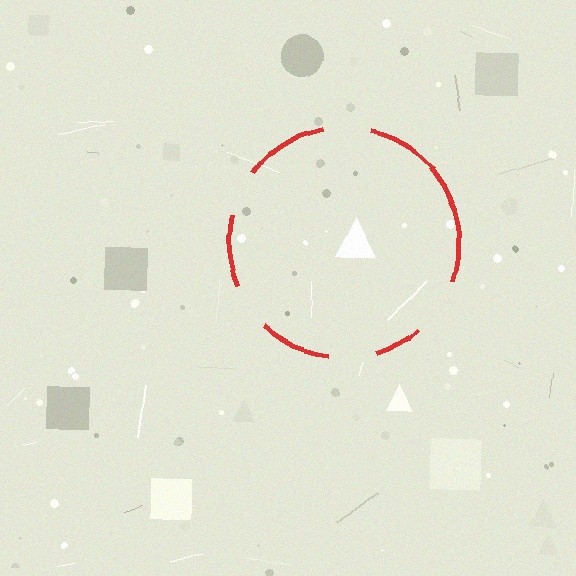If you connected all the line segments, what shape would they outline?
They would outline a circle.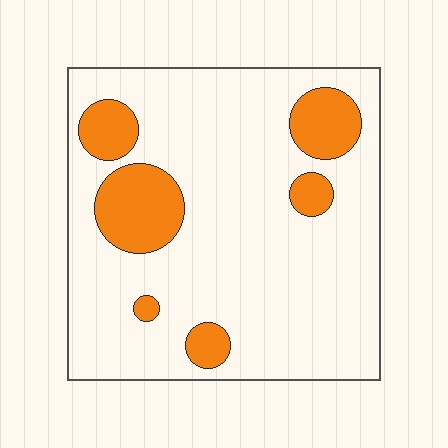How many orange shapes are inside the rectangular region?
6.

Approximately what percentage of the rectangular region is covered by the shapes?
Approximately 20%.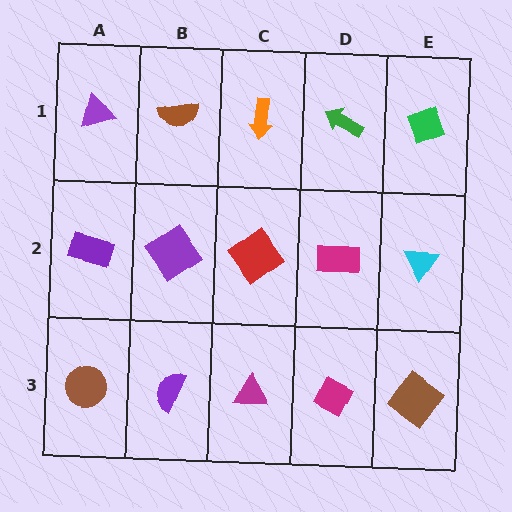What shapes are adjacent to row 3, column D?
A magenta rectangle (row 2, column D), a magenta triangle (row 3, column C), a brown diamond (row 3, column E).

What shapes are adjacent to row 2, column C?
An orange arrow (row 1, column C), a magenta triangle (row 3, column C), a purple diamond (row 2, column B), a magenta rectangle (row 2, column D).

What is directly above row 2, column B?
A brown semicircle.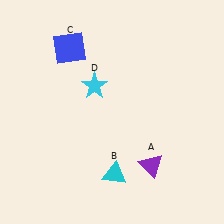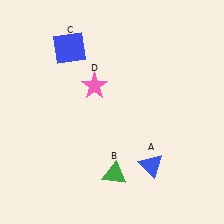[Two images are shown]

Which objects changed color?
A changed from purple to blue. B changed from cyan to green. D changed from cyan to pink.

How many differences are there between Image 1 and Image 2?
There are 3 differences between the two images.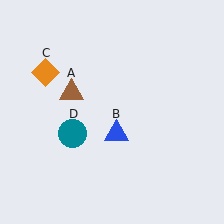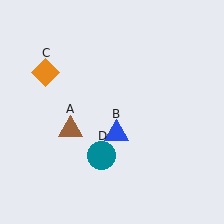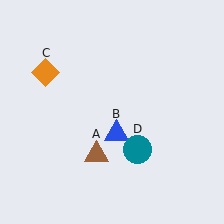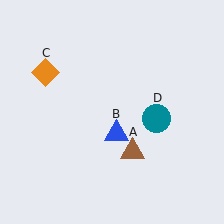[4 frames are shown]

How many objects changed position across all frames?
2 objects changed position: brown triangle (object A), teal circle (object D).